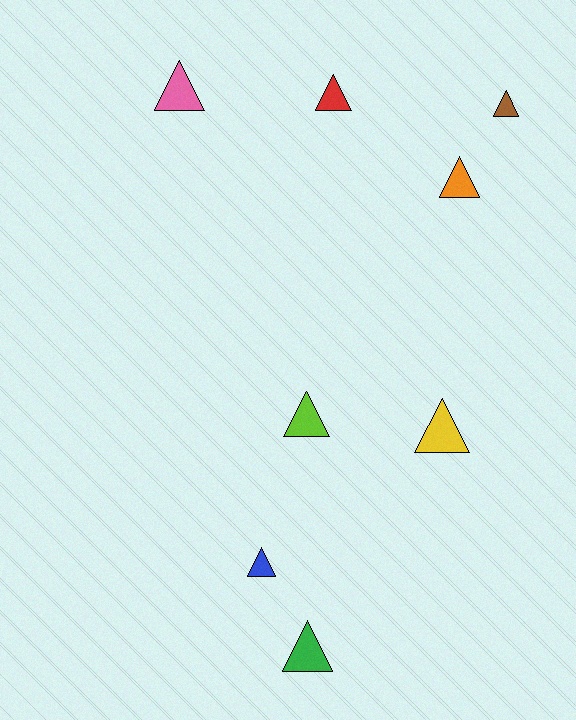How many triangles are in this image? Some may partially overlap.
There are 8 triangles.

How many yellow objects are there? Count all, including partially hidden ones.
There is 1 yellow object.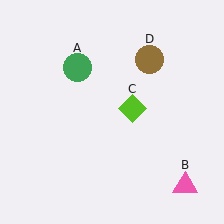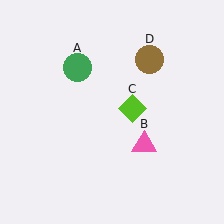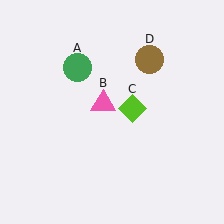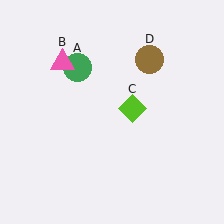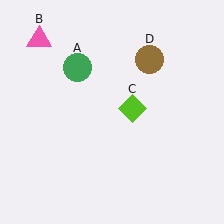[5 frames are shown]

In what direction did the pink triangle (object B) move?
The pink triangle (object B) moved up and to the left.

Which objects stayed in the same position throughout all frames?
Green circle (object A) and lime diamond (object C) and brown circle (object D) remained stationary.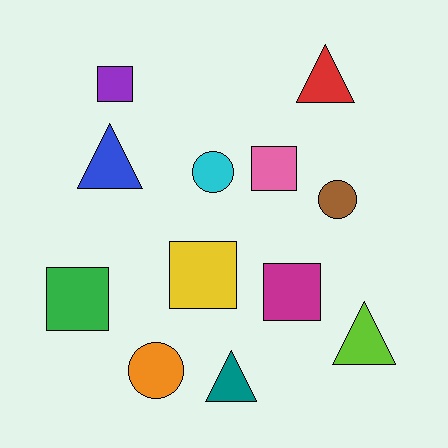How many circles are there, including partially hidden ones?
There are 3 circles.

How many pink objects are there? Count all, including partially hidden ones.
There is 1 pink object.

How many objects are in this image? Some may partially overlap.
There are 12 objects.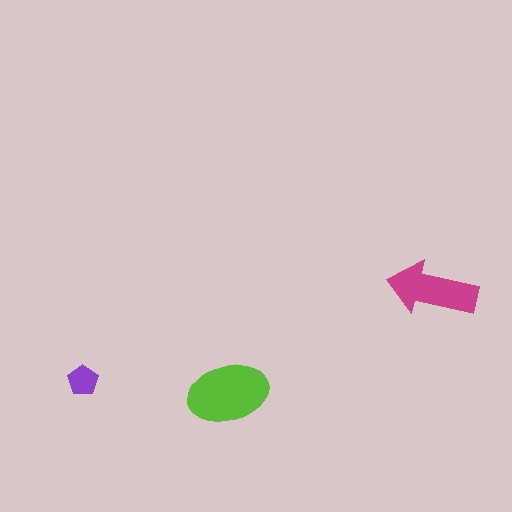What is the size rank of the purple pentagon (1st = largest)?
3rd.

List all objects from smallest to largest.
The purple pentagon, the magenta arrow, the lime ellipse.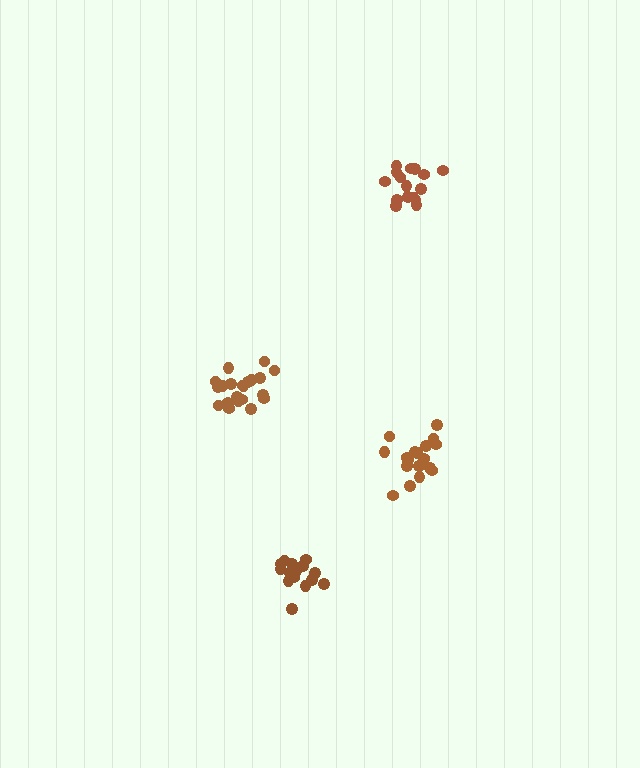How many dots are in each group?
Group 1: 16 dots, Group 2: 15 dots, Group 3: 18 dots, Group 4: 21 dots (70 total).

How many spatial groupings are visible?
There are 4 spatial groupings.